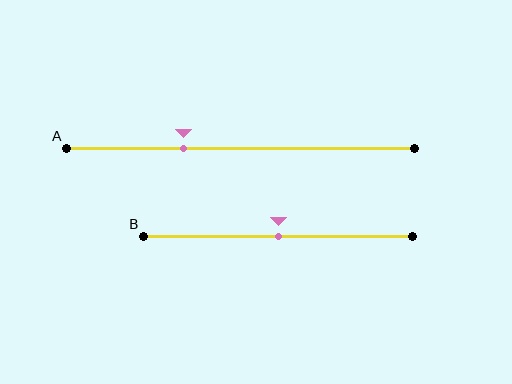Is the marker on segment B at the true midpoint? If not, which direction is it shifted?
Yes, the marker on segment B is at the true midpoint.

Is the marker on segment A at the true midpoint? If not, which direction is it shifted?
No, the marker on segment A is shifted to the left by about 16% of the segment length.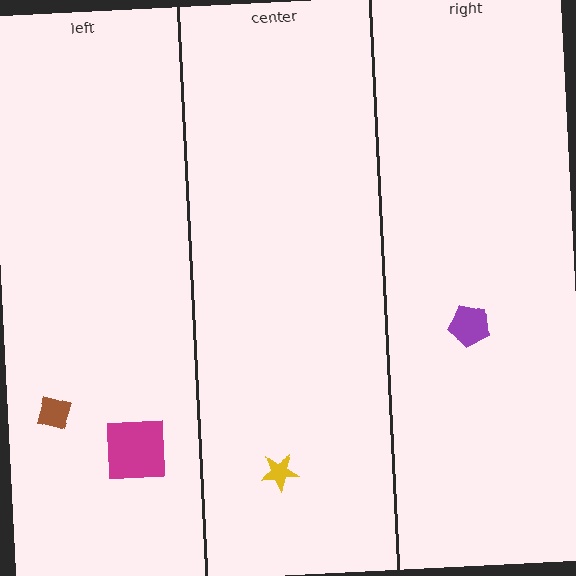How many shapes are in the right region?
1.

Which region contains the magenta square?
The left region.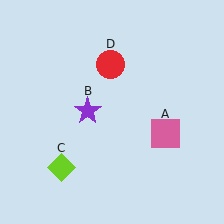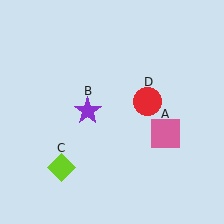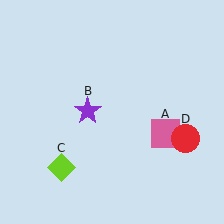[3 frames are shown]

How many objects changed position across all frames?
1 object changed position: red circle (object D).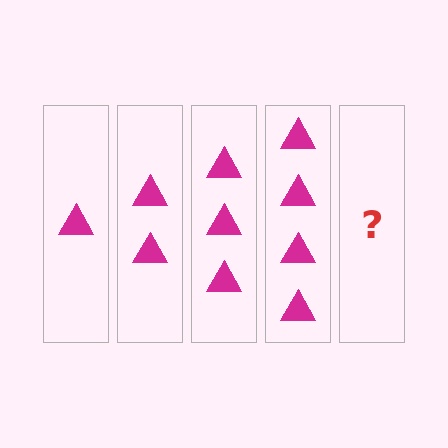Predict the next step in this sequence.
The next step is 5 triangles.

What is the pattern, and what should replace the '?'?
The pattern is that each step adds one more triangle. The '?' should be 5 triangles.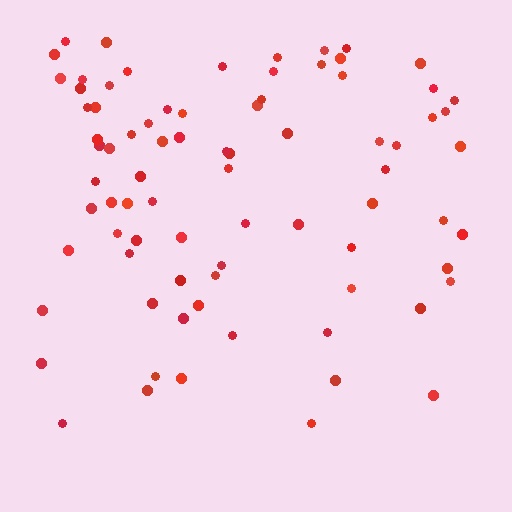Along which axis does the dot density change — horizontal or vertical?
Vertical.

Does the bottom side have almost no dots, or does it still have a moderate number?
Still a moderate number, just noticeably fewer than the top.